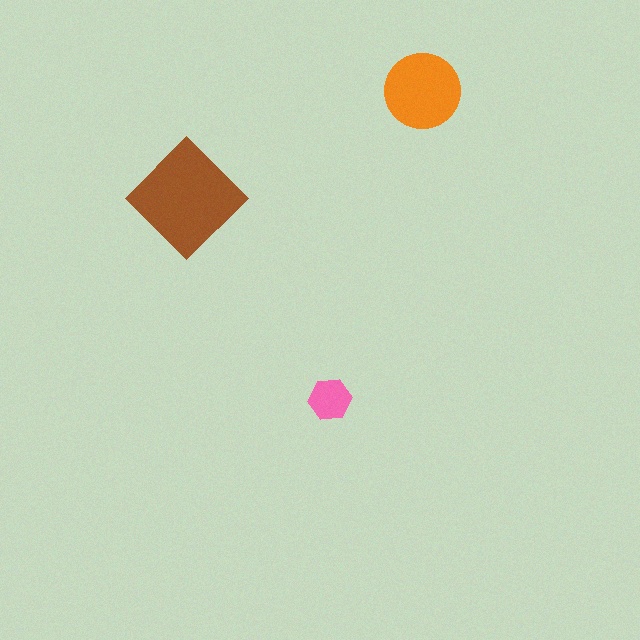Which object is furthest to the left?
The brown diamond is leftmost.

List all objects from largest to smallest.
The brown diamond, the orange circle, the pink hexagon.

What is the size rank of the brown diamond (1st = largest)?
1st.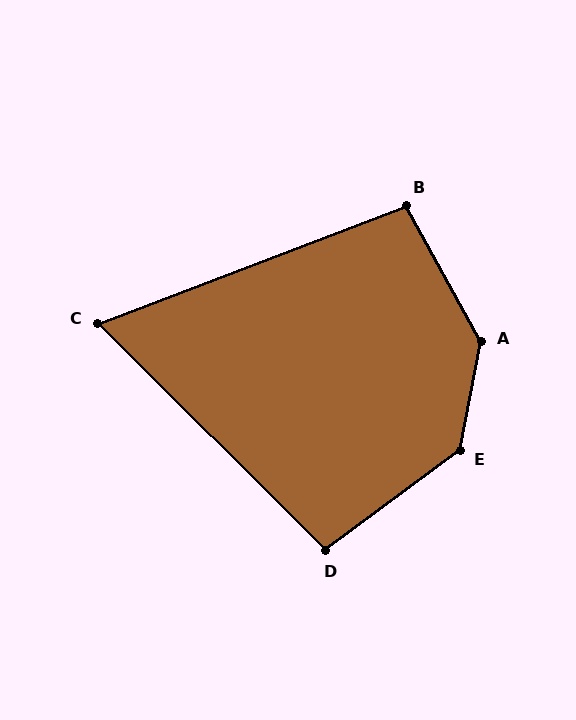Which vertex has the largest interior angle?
A, at approximately 140 degrees.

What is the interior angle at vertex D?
Approximately 98 degrees (obtuse).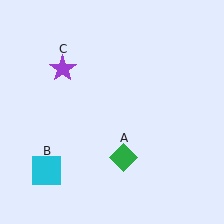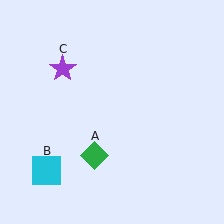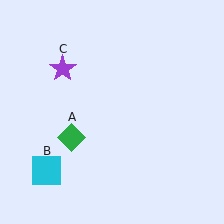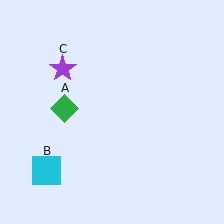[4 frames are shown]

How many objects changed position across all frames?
1 object changed position: green diamond (object A).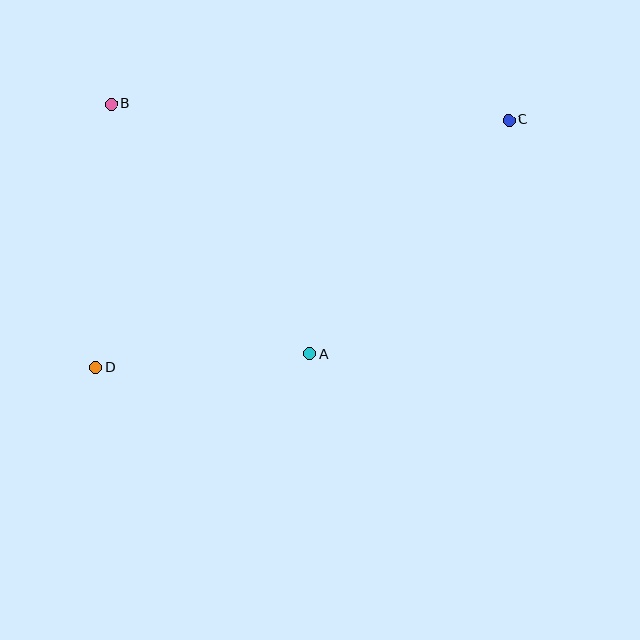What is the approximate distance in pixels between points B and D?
The distance between B and D is approximately 264 pixels.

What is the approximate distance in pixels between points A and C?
The distance between A and C is approximately 307 pixels.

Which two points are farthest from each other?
Points C and D are farthest from each other.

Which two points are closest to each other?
Points A and D are closest to each other.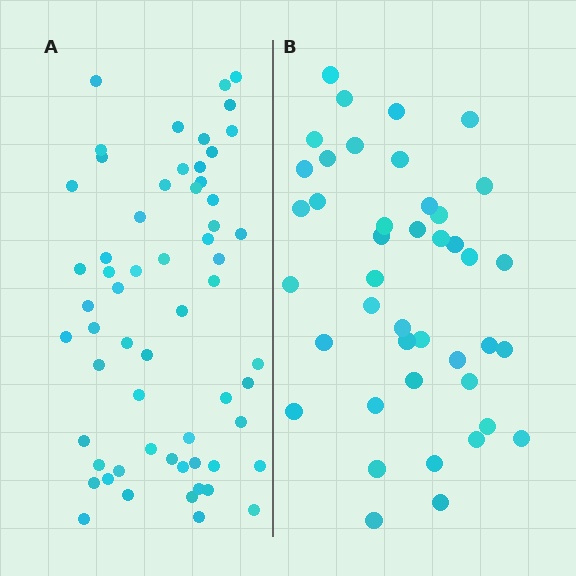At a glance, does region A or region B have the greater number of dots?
Region A (the left region) has more dots.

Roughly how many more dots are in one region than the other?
Region A has approximately 20 more dots than region B.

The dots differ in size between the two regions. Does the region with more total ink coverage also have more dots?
No. Region B has more total ink coverage because its dots are larger, but region A actually contains more individual dots. Total area can be misleading — the number of items is what matters here.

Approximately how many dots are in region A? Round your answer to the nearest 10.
About 60 dots.